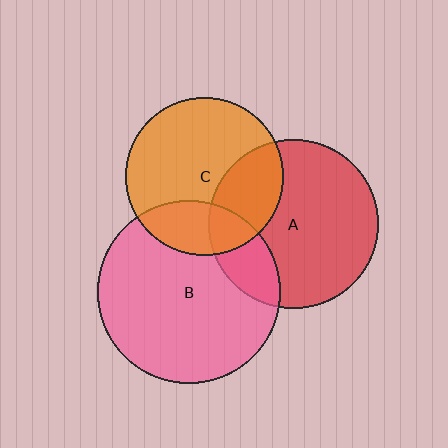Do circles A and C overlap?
Yes.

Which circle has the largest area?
Circle B (pink).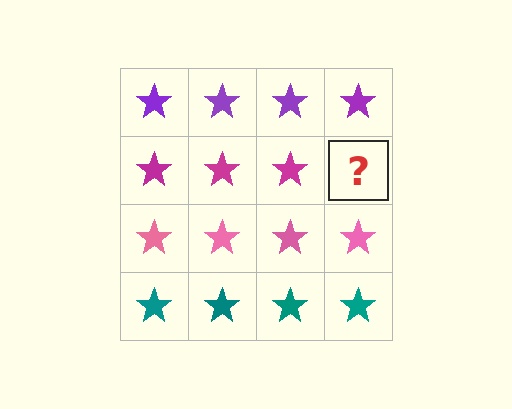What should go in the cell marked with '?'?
The missing cell should contain a magenta star.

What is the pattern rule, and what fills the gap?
The rule is that each row has a consistent color. The gap should be filled with a magenta star.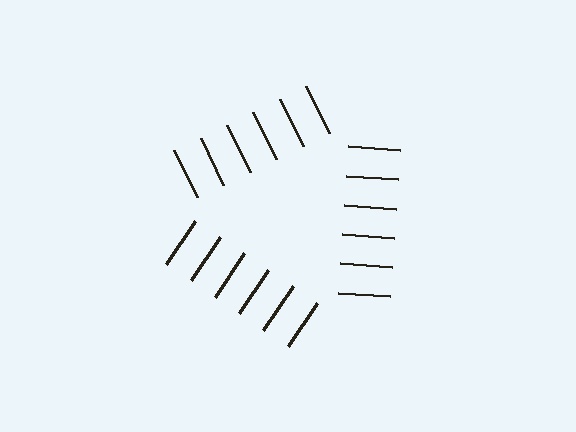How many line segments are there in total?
18 — 6 along each of the 3 edges.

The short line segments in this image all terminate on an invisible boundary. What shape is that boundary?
An illusory triangle — the line segments terminate on its edges but no continuous stroke is drawn.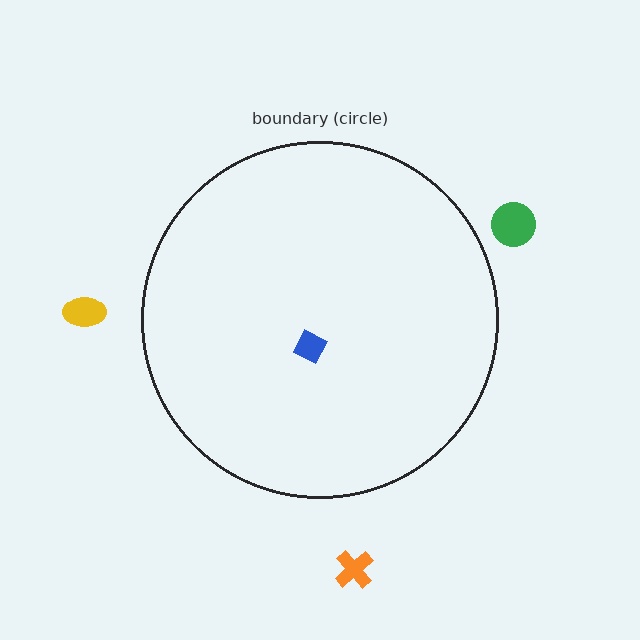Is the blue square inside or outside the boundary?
Inside.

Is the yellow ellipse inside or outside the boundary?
Outside.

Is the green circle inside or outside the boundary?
Outside.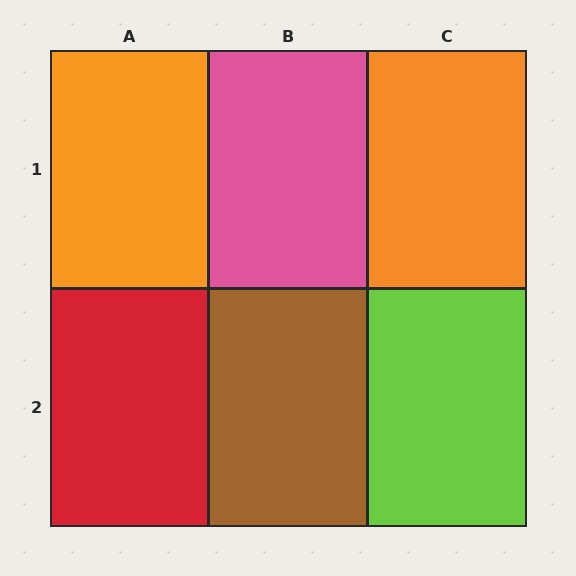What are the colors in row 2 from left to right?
Red, brown, lime.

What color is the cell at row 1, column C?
Orange.